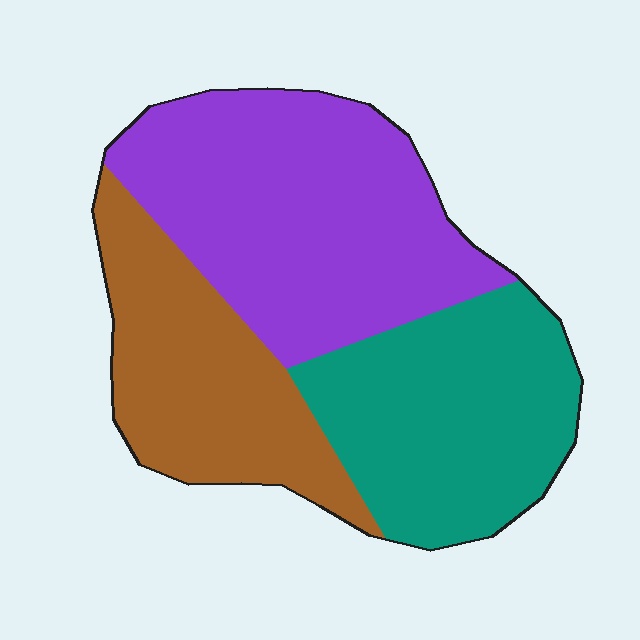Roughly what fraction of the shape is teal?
Teal covers 32% of the shape.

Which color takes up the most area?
Purple, at roughly 40%.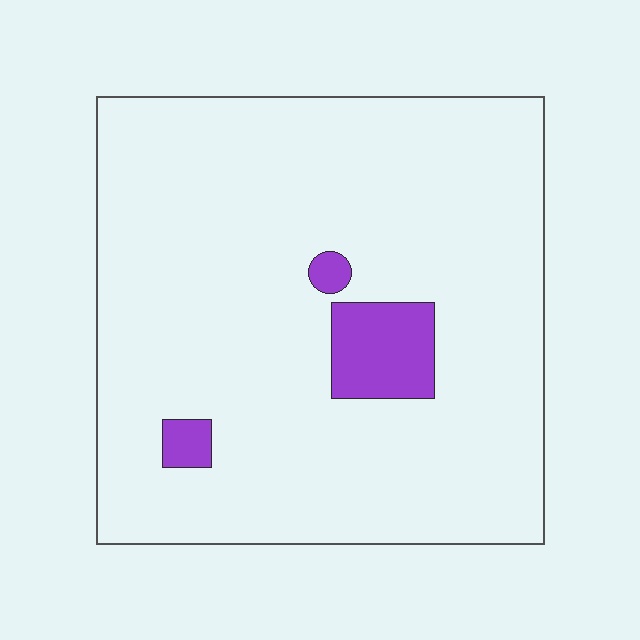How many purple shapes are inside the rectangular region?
3.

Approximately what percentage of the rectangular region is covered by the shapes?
Approximately 5%.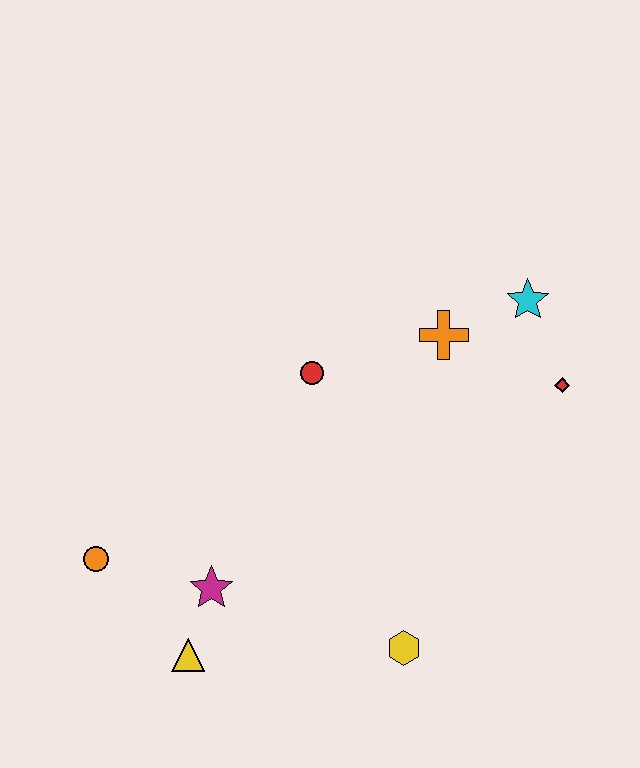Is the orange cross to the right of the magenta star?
Yes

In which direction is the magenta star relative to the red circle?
The magenta star is below the red circle.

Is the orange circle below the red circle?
Yes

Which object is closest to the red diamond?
The cyan star is closest to the red diamond.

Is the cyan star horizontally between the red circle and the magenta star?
No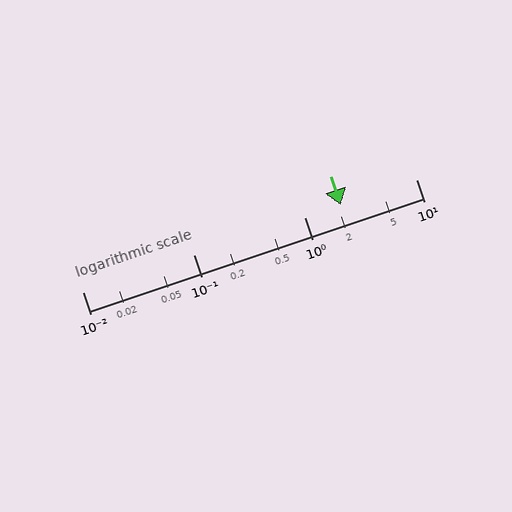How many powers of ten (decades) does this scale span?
The scale spans 3 decades, from 0.01 to 10.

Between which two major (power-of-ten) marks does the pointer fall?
The pointer is between 1 and 10.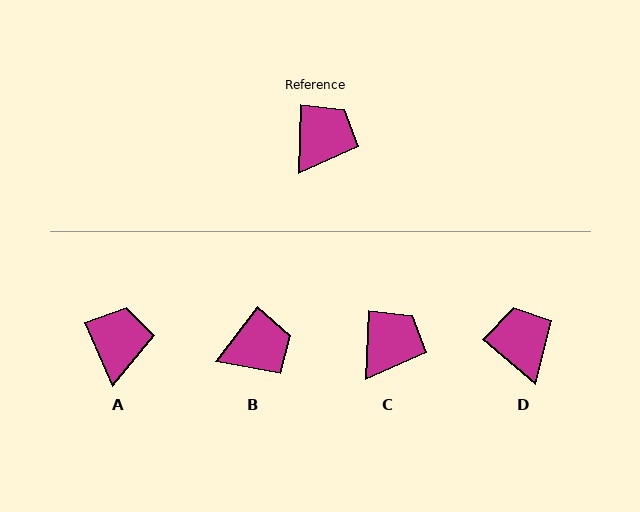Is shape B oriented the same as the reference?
No, it is off by about 35 degrees.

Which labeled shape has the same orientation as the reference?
C.